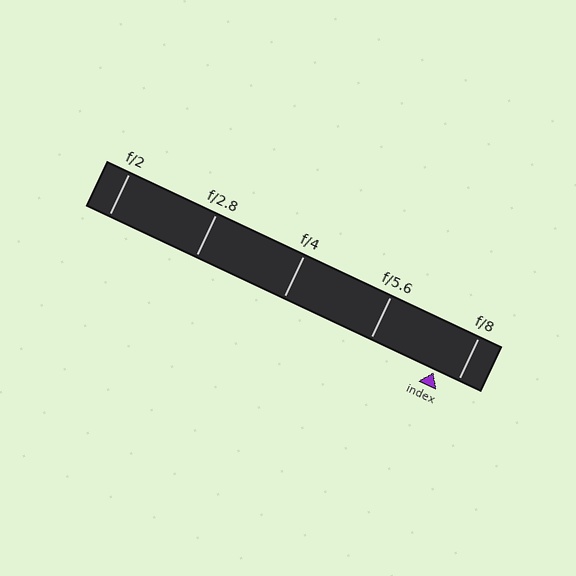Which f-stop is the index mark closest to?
The index mark is closest to f/8.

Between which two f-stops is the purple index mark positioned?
The index mark is between f/5.6 and f/8.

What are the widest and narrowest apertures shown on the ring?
The widest aperture shown is f/2 and the narrowest is f/8.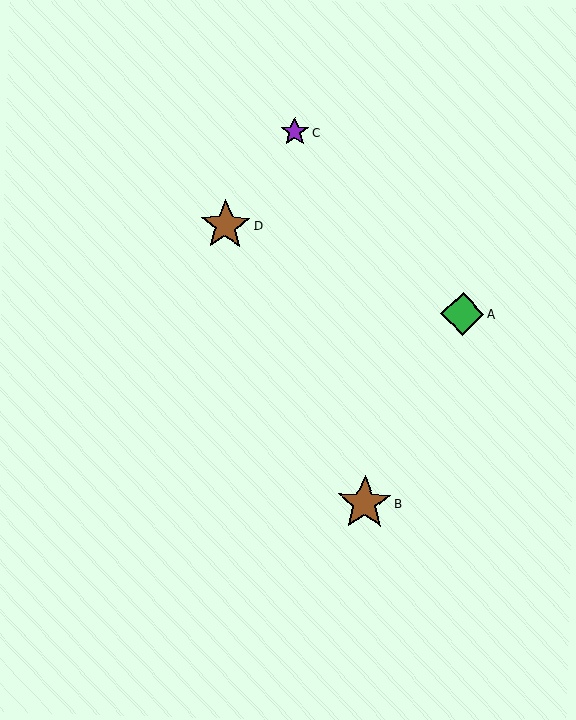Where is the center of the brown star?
The center of the brown star is at (225, 225).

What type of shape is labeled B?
Shape B is a brown star.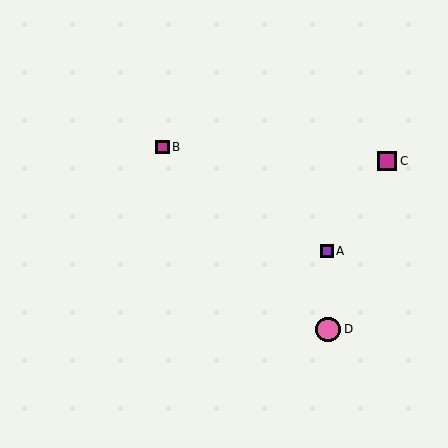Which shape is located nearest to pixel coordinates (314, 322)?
The pink circle (labeled D) at (328, 329) is nearest to that location.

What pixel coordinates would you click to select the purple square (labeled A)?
Click at (327, 251) to select the purple square A.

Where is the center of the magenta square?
The center of the magenta square is at (387, 161).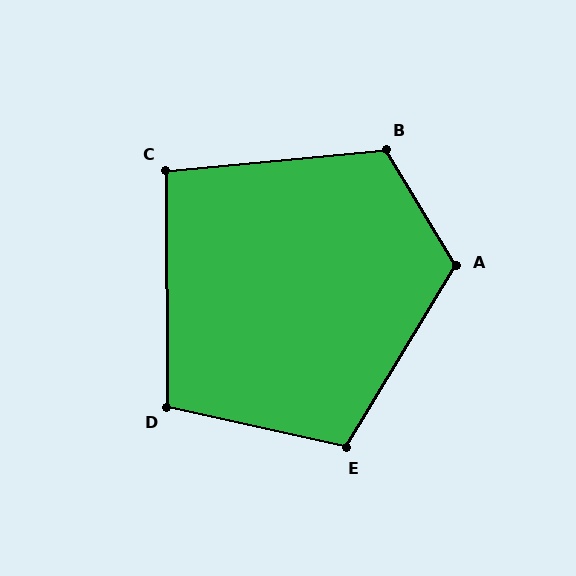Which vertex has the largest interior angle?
A, at approximately 118 degrees.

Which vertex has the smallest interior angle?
C, at approximately 95 degrees.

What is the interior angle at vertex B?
Approximately 116 degrees (obtuse).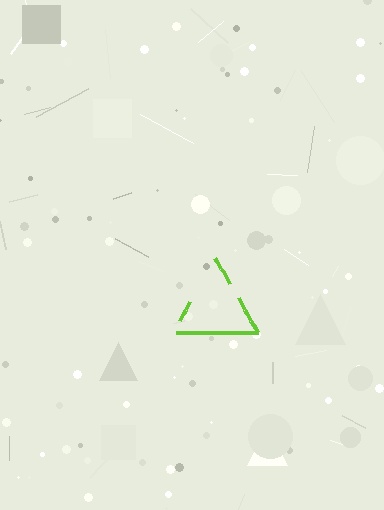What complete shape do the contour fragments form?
The contour fragments form a triangle.